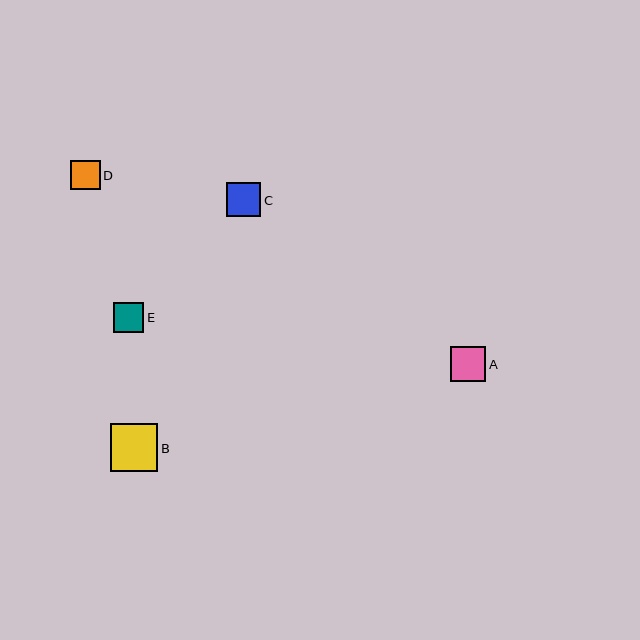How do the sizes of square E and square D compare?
Square E and square D are approximately the same size.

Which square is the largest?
Square B is the largest with a size of approximately 48 pixels.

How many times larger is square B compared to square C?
Square B is approximately 1.4 times the size of square C.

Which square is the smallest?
Square D is the smallest with a size of approximately 29 pixels.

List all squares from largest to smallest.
From largest to smallest: B, A, C, E, D.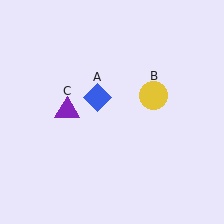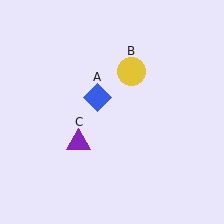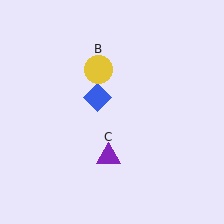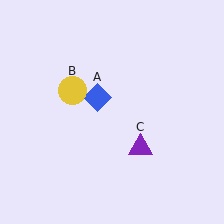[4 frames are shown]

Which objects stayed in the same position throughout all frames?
Blue diamond (object A) remained stationary.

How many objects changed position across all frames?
2 objects changed position: yellow circle (object B), purple triangle (object C).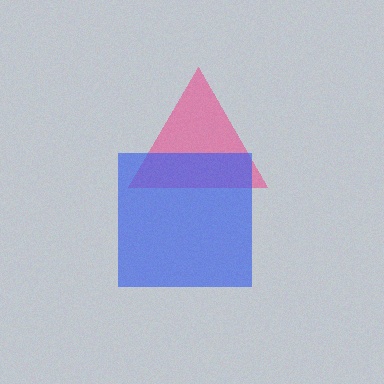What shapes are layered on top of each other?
The layered shapes are: a pink triangle, a blue square.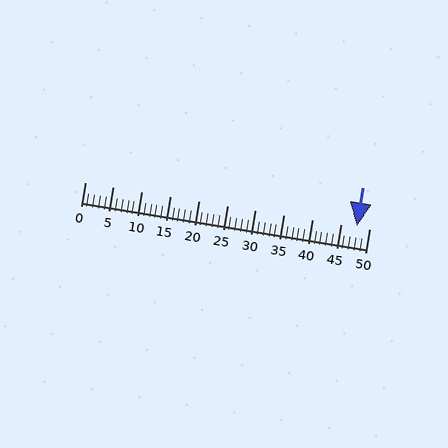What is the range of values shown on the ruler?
The ruler shows values from 0 to 50.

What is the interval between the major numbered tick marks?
The major tick marks are spaced 5 units apart.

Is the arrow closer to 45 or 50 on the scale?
The arrow is closer to 50.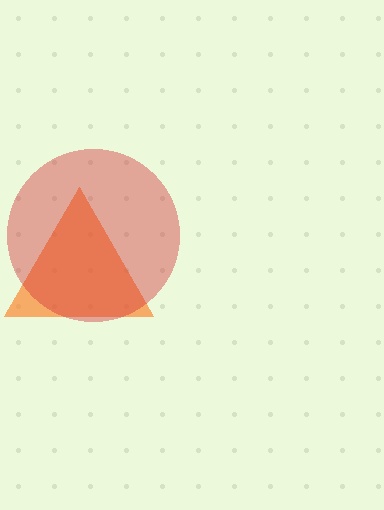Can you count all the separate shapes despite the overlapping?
Yes, there are 2 separate shapes.